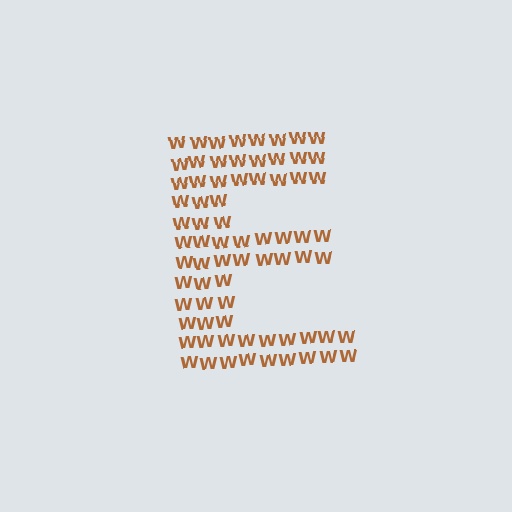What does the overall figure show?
The overall figure shows the letter E.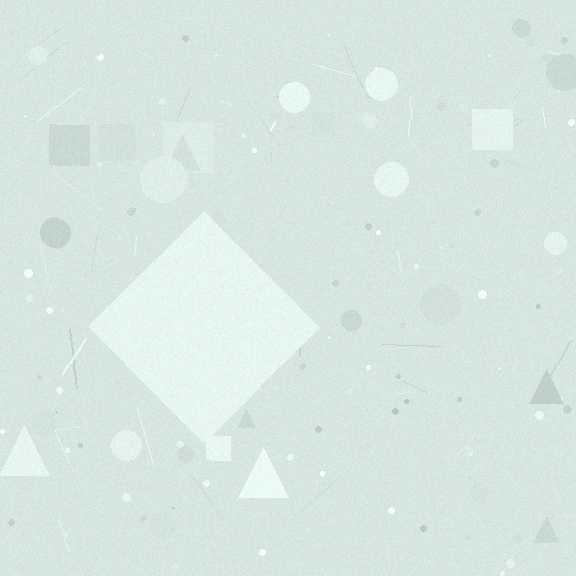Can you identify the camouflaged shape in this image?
The camouflaged shape is a diamond.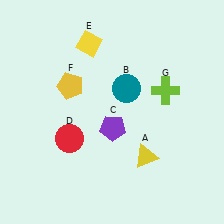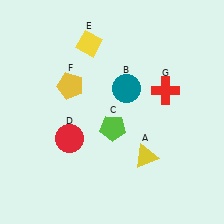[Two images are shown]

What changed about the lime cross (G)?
In Image 1, G is lime. In Image 2, it changed to red.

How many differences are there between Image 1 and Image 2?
There are 2 differences between the two images.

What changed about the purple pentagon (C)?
In Image 1, C is purple. In Image 2, it changed to lime.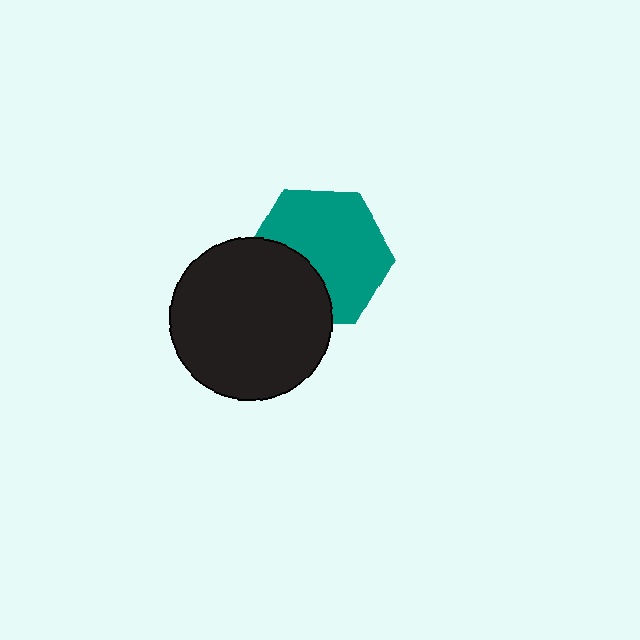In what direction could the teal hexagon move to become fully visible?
The teal hexagon could move toward the upper-right. That would shift it out from behind the black circle entirely.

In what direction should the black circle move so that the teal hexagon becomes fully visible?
The black circle should move toward the lower-left. That is the shortest direction to clear the overlap and leave the teal hexagon fully visible.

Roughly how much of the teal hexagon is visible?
Most of it is visible (roughly 67%).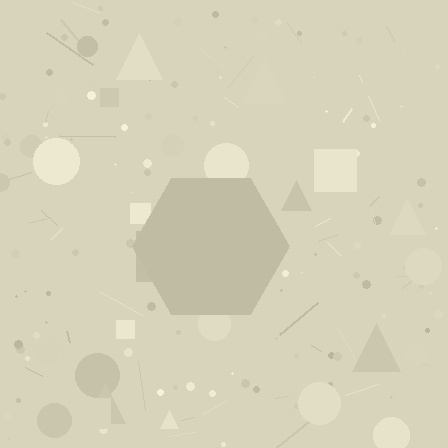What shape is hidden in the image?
A hexagon is hidden in the image.